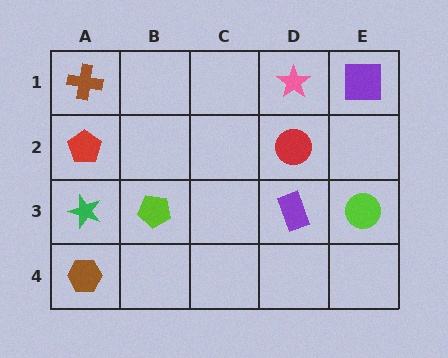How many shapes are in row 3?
4 shapes.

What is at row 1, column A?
A brown cross.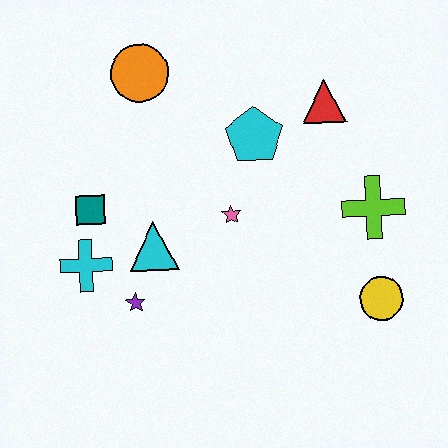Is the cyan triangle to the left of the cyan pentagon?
Yes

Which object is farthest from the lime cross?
The cyan cross is farthest from the lime cross.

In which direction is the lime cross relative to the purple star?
The lime cross is to the right of the purple star.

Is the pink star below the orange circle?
Yes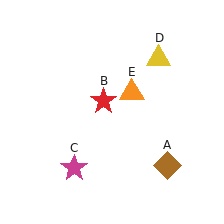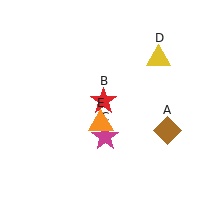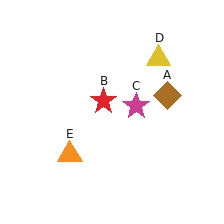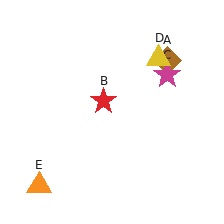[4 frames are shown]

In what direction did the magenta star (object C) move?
The magenta star (object C) moved up and to the right.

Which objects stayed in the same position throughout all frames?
Red star (object B) and yellow triangle (object D) remained stationary.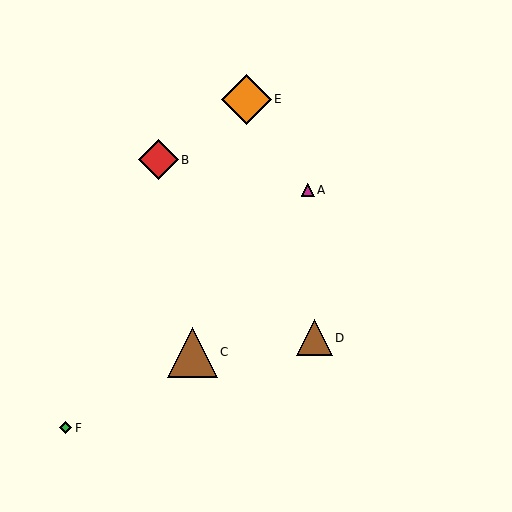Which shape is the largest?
The brown triangle (labeled C) is the largest.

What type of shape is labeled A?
Shape A is a magenta triangle.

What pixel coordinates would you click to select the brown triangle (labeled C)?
Click at (192, 352) to select the brown triangle C.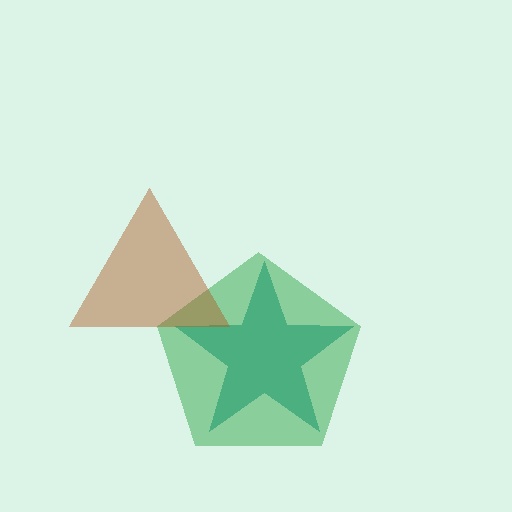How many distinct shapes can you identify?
There are 3 distinct shapes: a teal star, a green pentagon, a brown triangle.